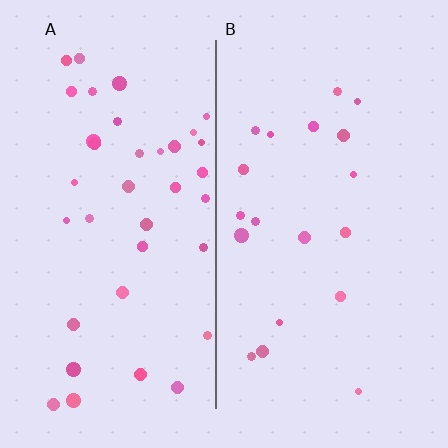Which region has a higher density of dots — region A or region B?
A (the left).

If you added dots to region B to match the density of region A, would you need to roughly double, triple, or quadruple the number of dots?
Approximately double.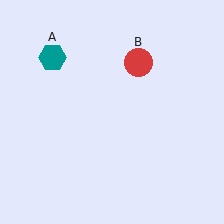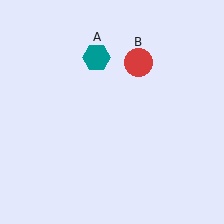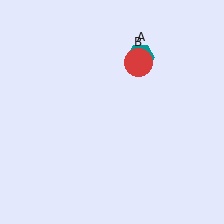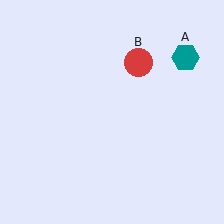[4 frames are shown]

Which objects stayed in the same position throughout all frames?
Red circle (object B) remained stationary.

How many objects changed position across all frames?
1 object changed position: teal hexagon (object A).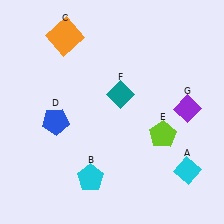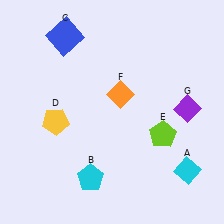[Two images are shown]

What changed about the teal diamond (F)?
In Image 1, F is teal. In Image 2, it changed to orange.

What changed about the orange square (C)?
In Image 1, C is orange. In Image 2, it changed to blue.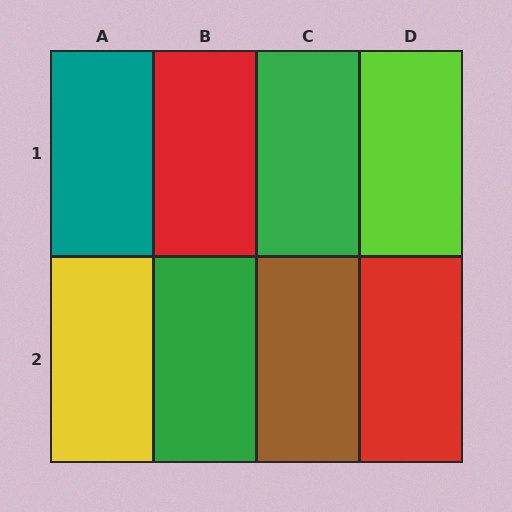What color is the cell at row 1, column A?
Teal.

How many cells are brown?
1 cell is brown.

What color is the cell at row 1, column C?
Green.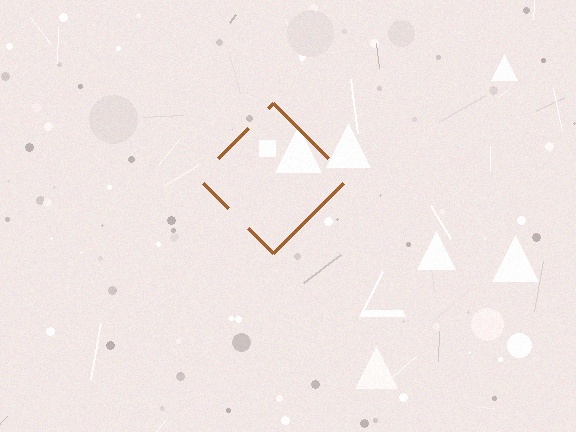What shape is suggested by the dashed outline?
The dashed outline suggests a diamond.